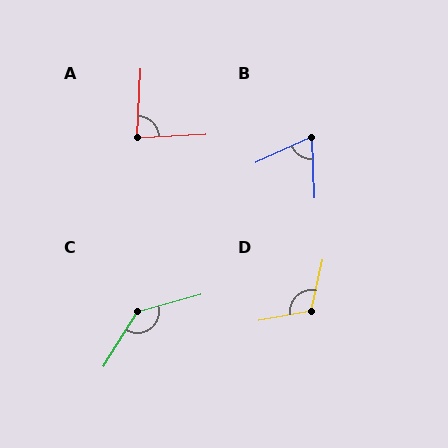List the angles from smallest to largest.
B (68°), A (84°), D (113°), C (137°).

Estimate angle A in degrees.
Approximately 84 degrees.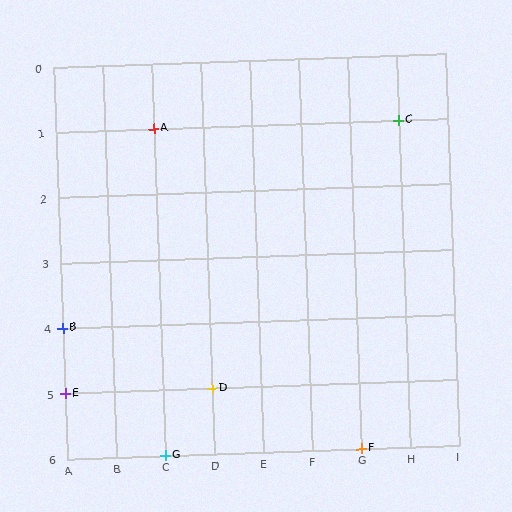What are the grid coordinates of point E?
Point E is at grid coordinates (A, 5).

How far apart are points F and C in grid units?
Points F and C are 1 column and 5 rows apart (about 5.1 grid units diagonally).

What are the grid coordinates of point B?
Point B is at grid coordinates (A, 4).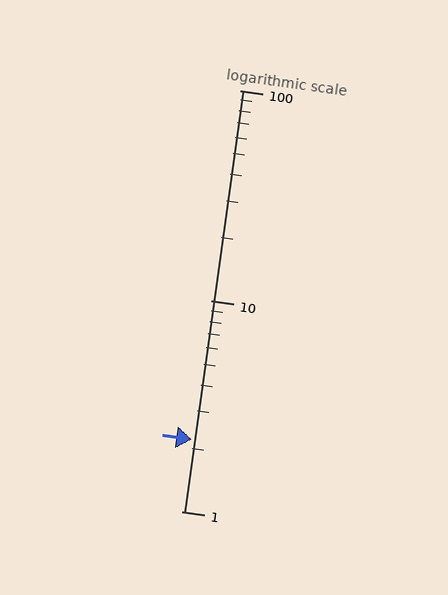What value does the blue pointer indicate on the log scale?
The pointer indicates approximately 2.2.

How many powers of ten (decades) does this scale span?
The scale spans 2 decades, from 1 to 100.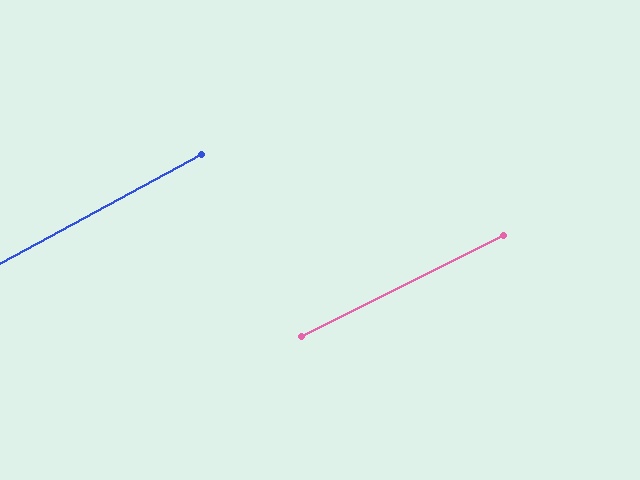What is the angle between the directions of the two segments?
Approximately 2 degrees.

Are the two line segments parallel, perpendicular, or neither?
Parallel — their directions differ by only 1.7°.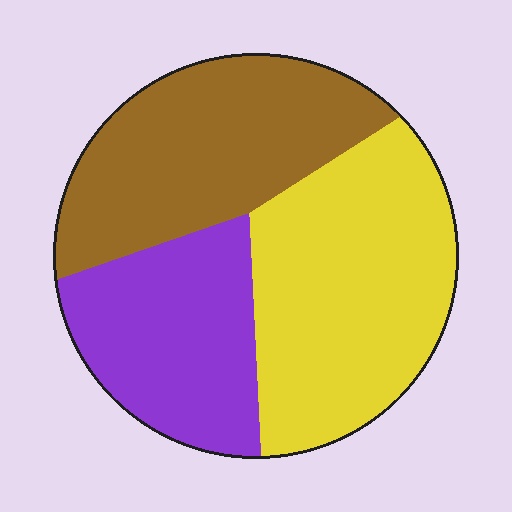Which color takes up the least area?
Purple, at roughly 25%.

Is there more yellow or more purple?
Yellow.